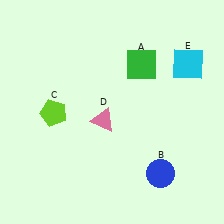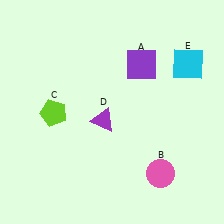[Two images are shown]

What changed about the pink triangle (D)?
In Image 1, D is pink. In Image 2, it changed to purple.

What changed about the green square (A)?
In Image 1, A is green. In Image 2, it changed to purple.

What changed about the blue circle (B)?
In Image 1, B is blue. In Image 2, it changed to pink.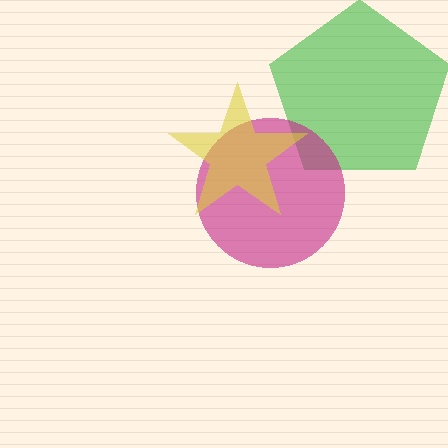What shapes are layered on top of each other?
The layered shapes are: a green pentagon, a magenta circle, a yellow star.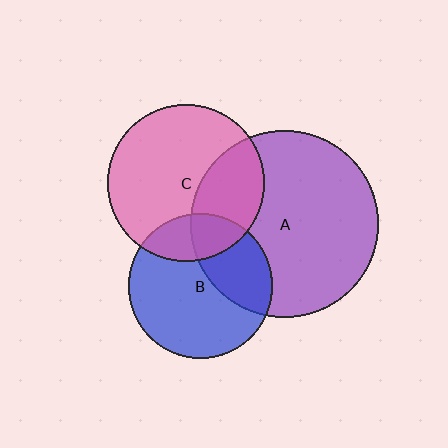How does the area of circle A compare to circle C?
Approximately 1.4 times.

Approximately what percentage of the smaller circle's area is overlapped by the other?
Approximately 20%.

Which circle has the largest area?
Circle A (purple).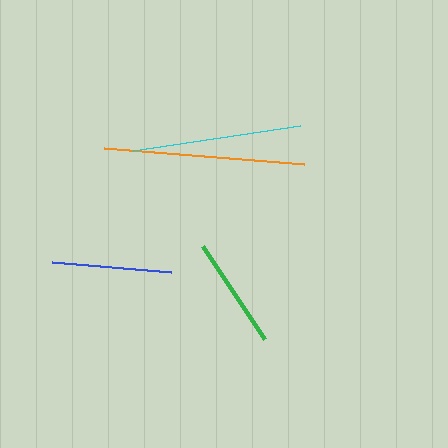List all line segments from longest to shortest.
From longest to shortest: orange, cyan, blue, green.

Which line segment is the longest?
The orange line is the longest at approximately 201 pixels.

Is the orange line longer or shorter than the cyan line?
The orange line is longer than the cyan line.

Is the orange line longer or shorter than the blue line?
The orange line is longer than the blue line.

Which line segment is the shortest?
The green line is the shortest at approximately 112 pixels.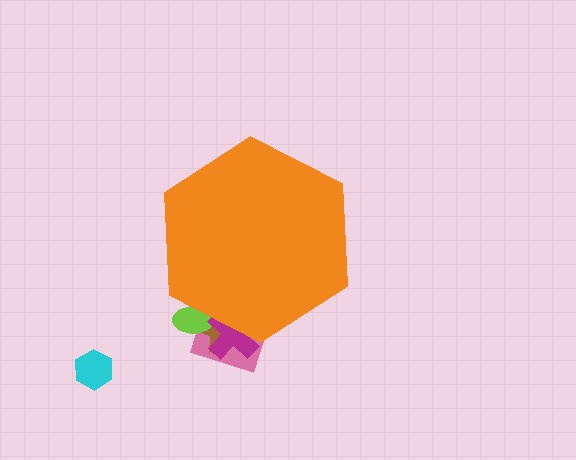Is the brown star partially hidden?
Yes, the brown star is partially hidden behind the orange hexagon.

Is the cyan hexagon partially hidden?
No, the cyan hexagon is fully visible.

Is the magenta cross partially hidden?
Yes, the magenta cross is partially hidden behind the orange hexagon.